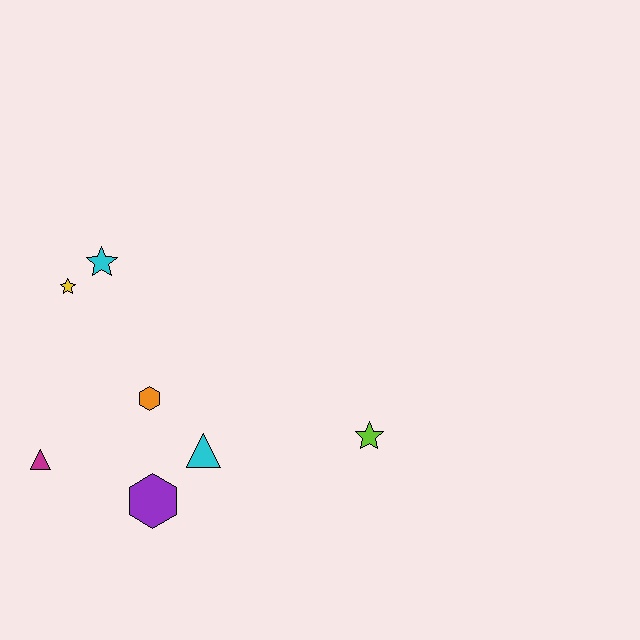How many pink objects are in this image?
There are no pink objects.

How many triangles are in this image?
There are 2 triangles.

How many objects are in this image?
There are 7 objects.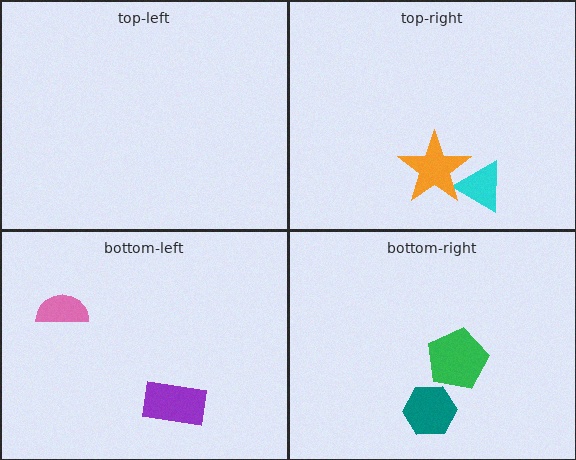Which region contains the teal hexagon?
The bottom-right region.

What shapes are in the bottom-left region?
The pink semicircle, the purple rectangle.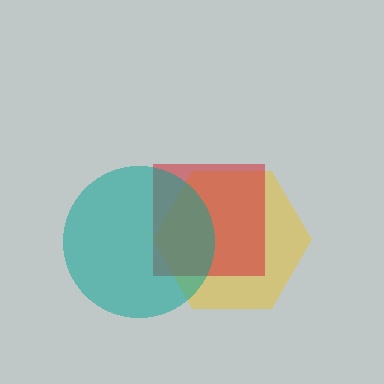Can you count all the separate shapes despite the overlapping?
Yes, there are 3 separate shapes.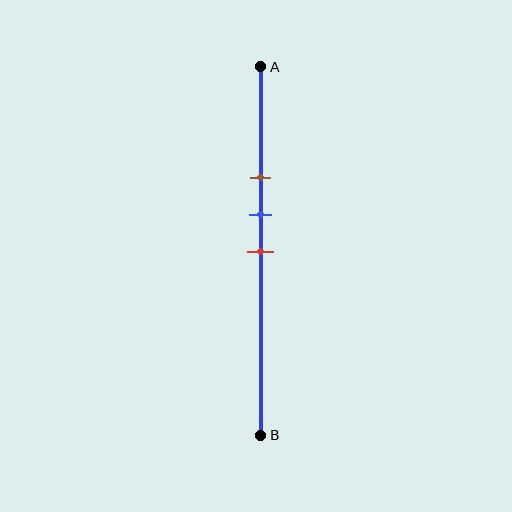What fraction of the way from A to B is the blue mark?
The blue mark is approximately 40% (0.4) of the way from A to B.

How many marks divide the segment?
There are 3 marks dividing the segment.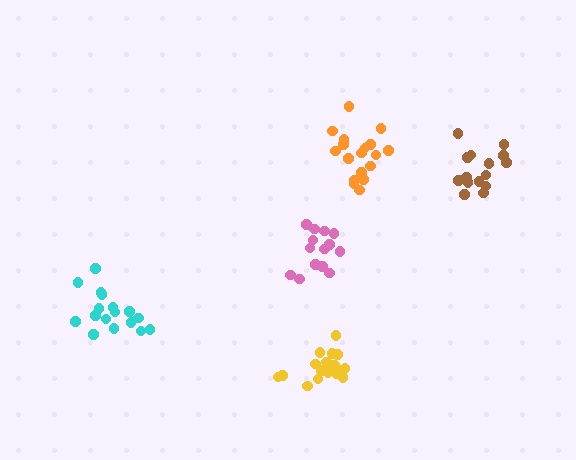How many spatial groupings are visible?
There are 5 spatial groupings.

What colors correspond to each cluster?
The clusters are colored: brown, yellow, cyan, orange, pink.